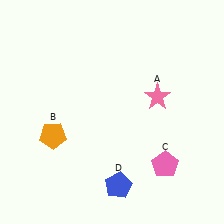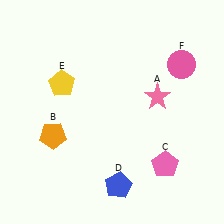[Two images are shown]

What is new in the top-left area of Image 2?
A yellow pentagon (E) was added in the top-left area of Image 2.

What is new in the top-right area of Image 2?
A pink circle (F) was added in the top-right area of Image 2.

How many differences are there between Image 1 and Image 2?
There are 2 differences between the two images.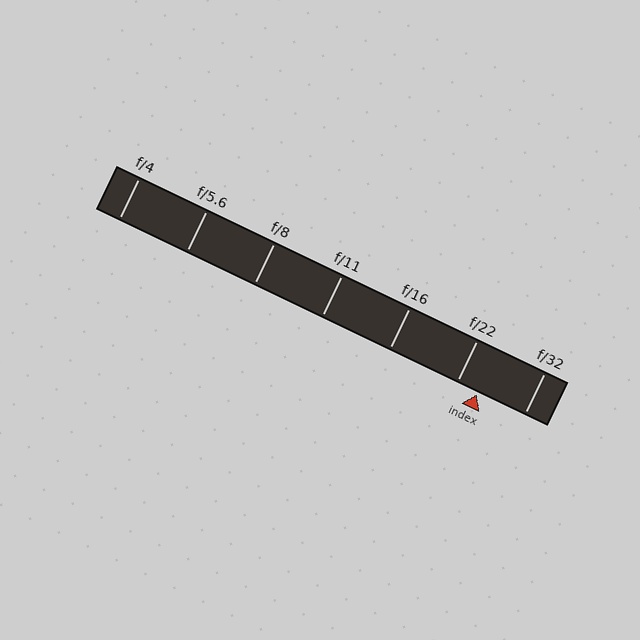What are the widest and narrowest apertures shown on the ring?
The widest aperture shown is f/4 and the narrowest is f/32.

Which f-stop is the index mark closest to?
The index mark is closest to f/22.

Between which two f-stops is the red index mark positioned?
The index mark is between f/22 and f/32.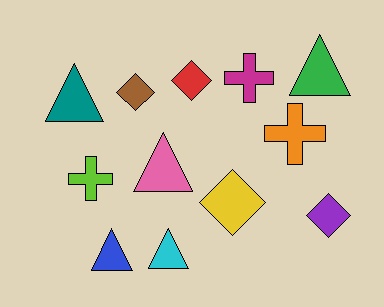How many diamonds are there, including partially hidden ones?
There are 4 diamonds.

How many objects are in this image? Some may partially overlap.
There are 12 objects.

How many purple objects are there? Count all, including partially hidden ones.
There is 1 purple object.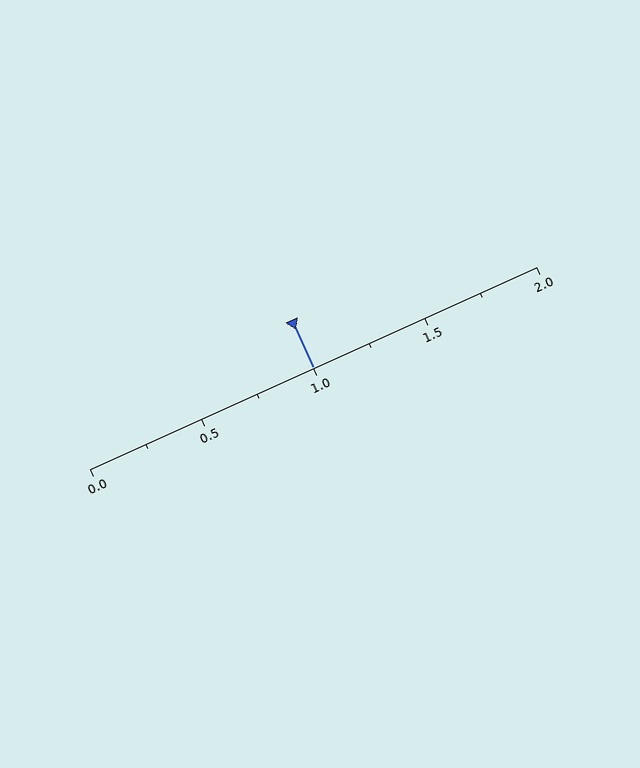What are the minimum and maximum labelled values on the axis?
The axis runs from 0.0 to 2.0.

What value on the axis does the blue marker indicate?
The marker indicates approximately 1.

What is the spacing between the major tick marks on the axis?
The major ticks are spaced 0.5 apart.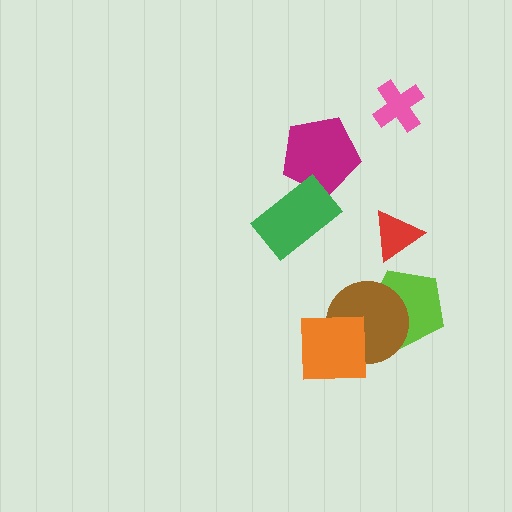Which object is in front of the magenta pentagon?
The green rectangle is in front of the magenta pentagon.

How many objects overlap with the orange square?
1 object overlaps with the orange square.